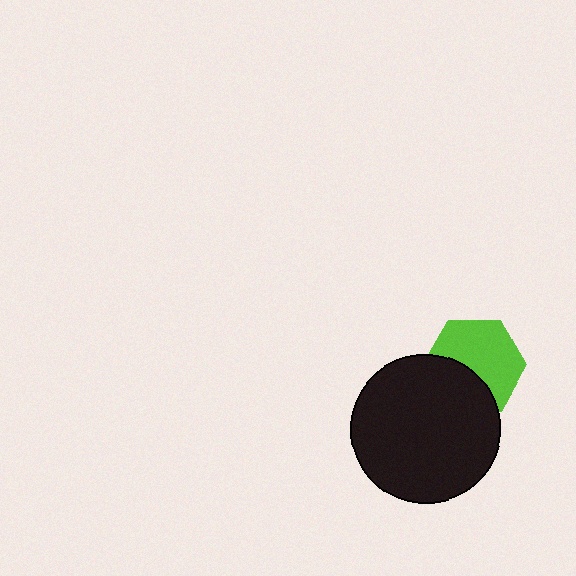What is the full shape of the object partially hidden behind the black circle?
The partially hidden object is a lime hexagon.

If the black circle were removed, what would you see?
You would see the complete lime hexagon.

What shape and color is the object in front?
The object in front is a black circle.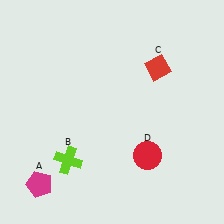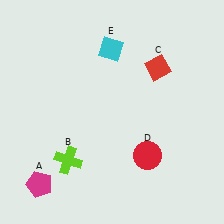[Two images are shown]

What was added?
A cyan diamond (E) was added in Image 2.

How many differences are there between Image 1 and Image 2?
There is 1 difference between the two images.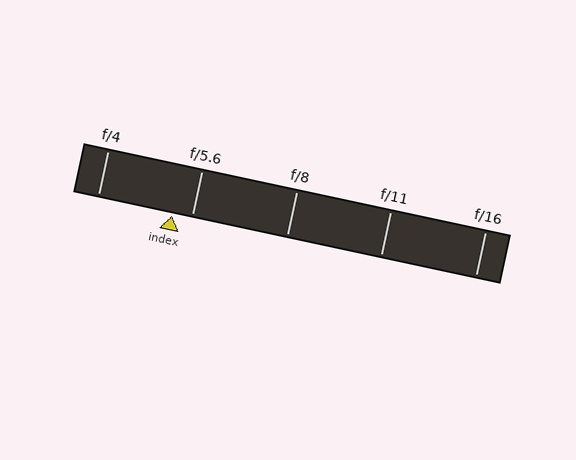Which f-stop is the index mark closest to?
The index mark is closest to f/5.6.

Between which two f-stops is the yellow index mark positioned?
The index mark is between f/4 and f/5.6.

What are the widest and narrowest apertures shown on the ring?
The widest aperture shown is f/4 and the narrowest is f/16.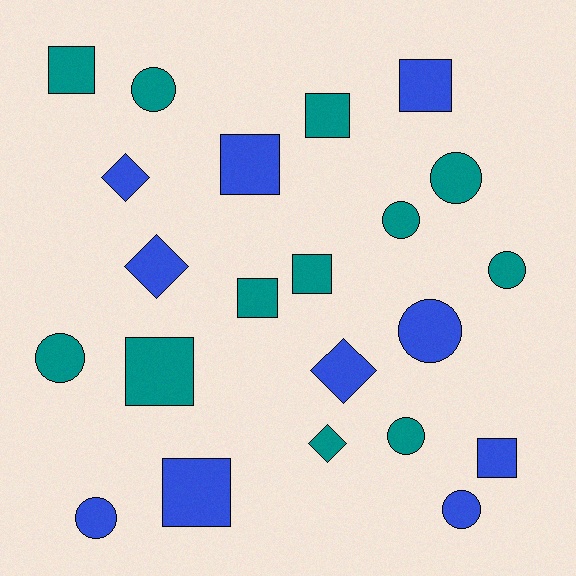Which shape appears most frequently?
Square, with 9 objects.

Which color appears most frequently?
Teal, with 12 objects.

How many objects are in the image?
There are 22 objects.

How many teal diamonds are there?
There is 1 teal diamond.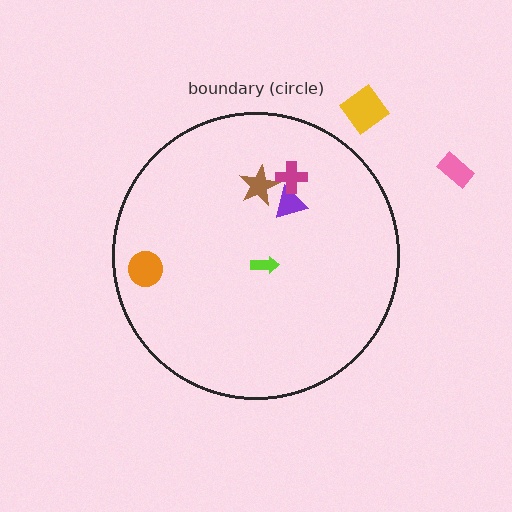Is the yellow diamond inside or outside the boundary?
Outside.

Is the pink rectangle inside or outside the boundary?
Outside.